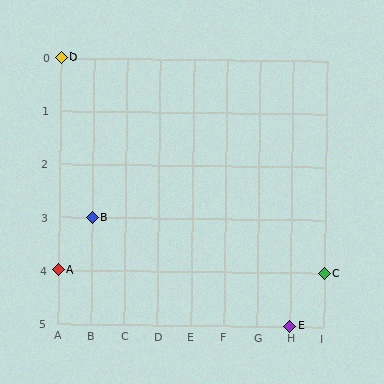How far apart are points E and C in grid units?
Points E and C are 1 column and 1 row apart (about 1.4 grid units diagonally).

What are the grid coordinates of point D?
Point D is at grid coordinates (A, 0).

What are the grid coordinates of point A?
Point A is at grid coordinates (A, 4).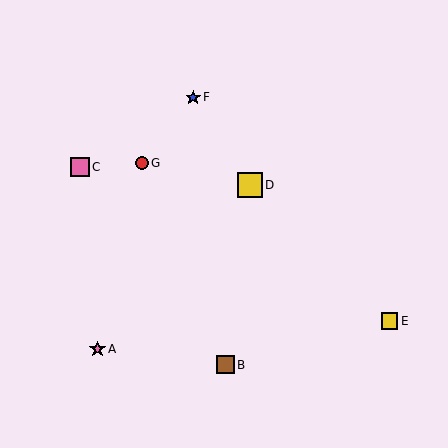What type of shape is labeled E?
Shape E is a yellow square.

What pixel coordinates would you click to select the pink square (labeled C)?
Click at (80, 167) to select the pink square C.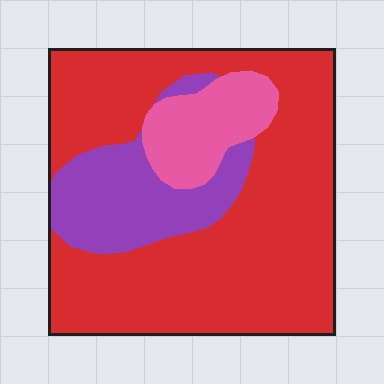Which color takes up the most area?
Red, at roughly 70%.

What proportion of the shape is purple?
Purple takes up between a sixth and a third of the shape.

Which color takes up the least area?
Pink, at roughly 10%.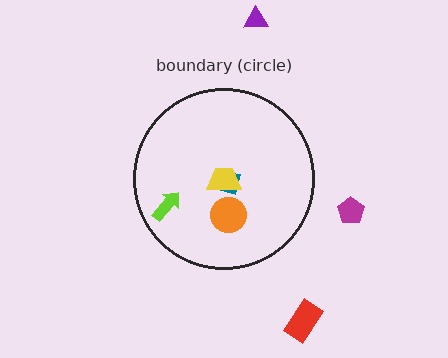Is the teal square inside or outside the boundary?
Inside.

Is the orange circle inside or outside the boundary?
Inside.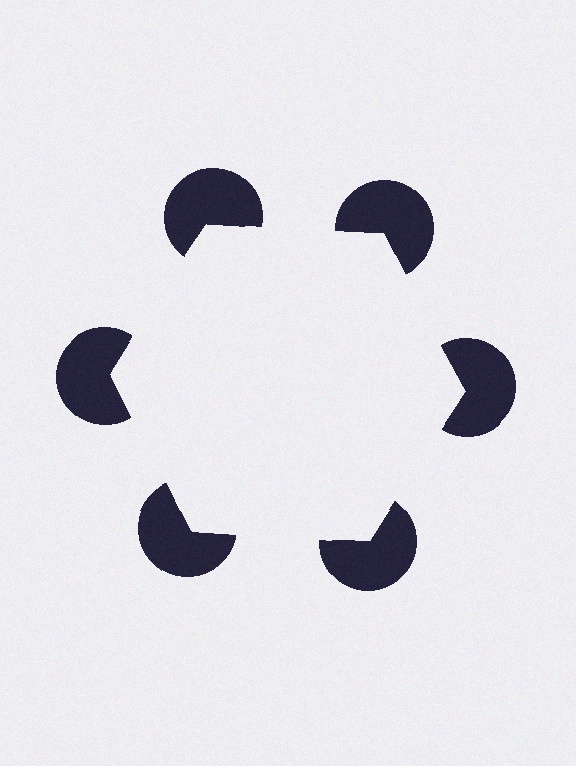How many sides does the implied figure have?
6 sides.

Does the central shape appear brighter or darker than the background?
It typically appears slightly brighter than the background, even though no actual brightness change is drawn.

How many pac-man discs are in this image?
There are 6 — one at each vertex of the illusory hexagon.